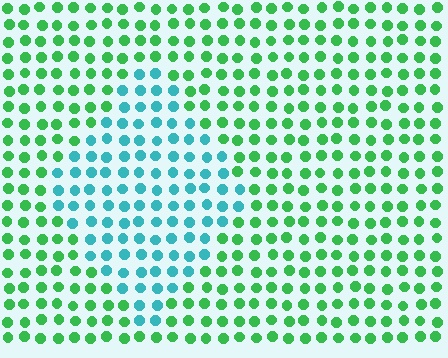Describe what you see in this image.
The image is filled with small green elements in a uniform arrangement. A diamond-shaped region is visible where the elements are tinted to a slightly different hue, forming a subtle color boundary.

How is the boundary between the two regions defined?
The boundary is defined purely by a slight shift in hue (about 52 degrees). Spacing, size, and orientation are identical on both sides.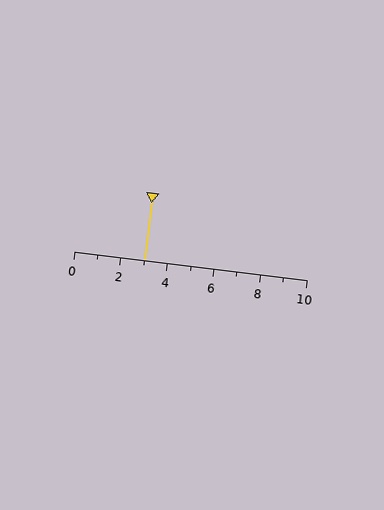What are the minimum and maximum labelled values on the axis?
The axis runs from 0 to 10.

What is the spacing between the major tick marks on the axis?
The major ticks are spaced 2 apart.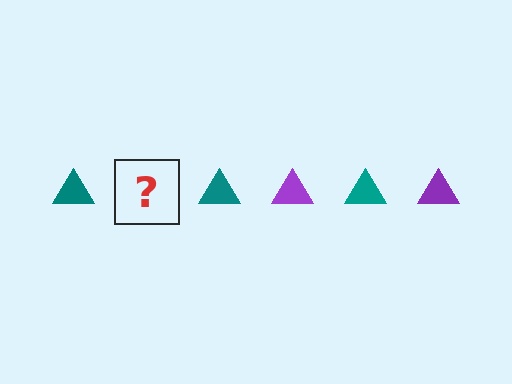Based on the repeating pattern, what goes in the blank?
The blank should be a purple triangle.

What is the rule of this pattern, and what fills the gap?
The rule is that the pattern cycles through teal, purple triangles. The gap should be filled with a purple triangle.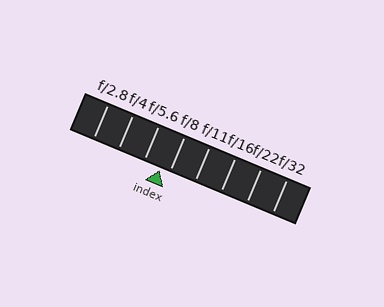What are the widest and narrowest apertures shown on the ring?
The widest aperture shown is f/2.8 and the narrowest is f/32.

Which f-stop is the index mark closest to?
The index mark is closest to f/8.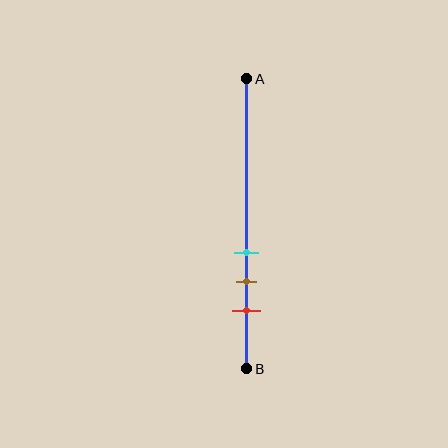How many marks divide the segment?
There are 3 marks dividing the segment.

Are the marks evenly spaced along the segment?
Yes, the marks are approximately evenly spaced.